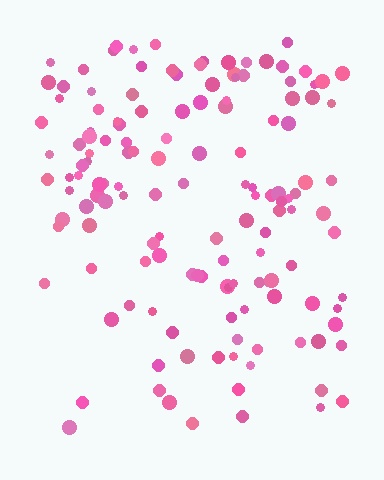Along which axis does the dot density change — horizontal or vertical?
Vertical.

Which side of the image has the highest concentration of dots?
The top.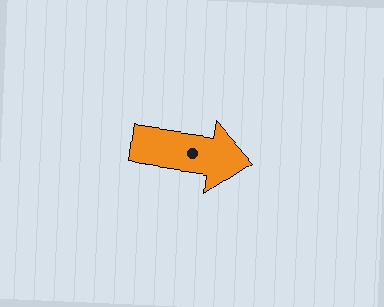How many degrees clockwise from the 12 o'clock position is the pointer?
Approximately 98 degrees.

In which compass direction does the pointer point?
East.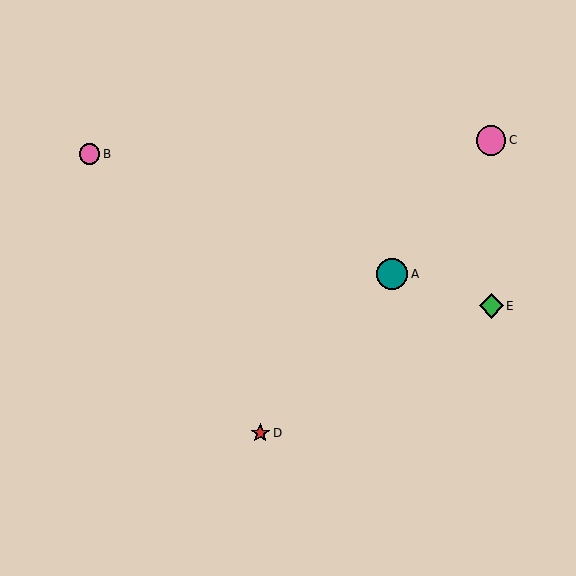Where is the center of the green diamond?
The center of the green diamond is at (491, 306).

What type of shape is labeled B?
Shape B is a pink circle.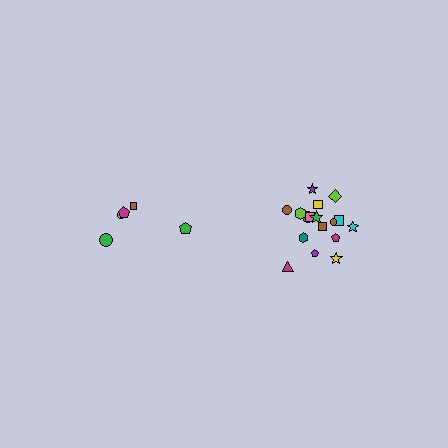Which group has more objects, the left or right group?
The right group.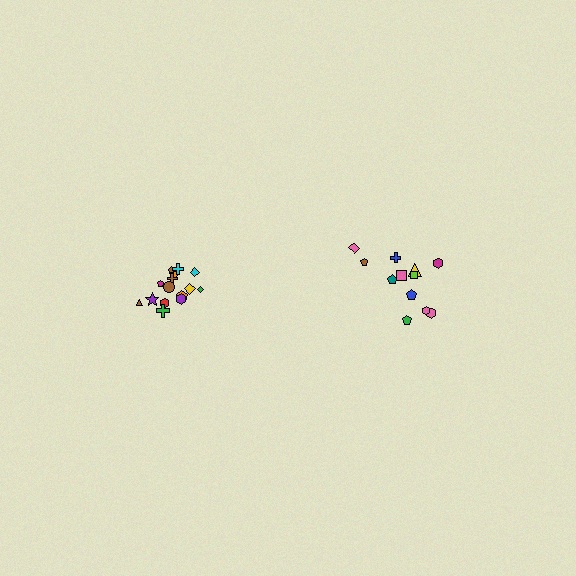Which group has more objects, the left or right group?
The left group.